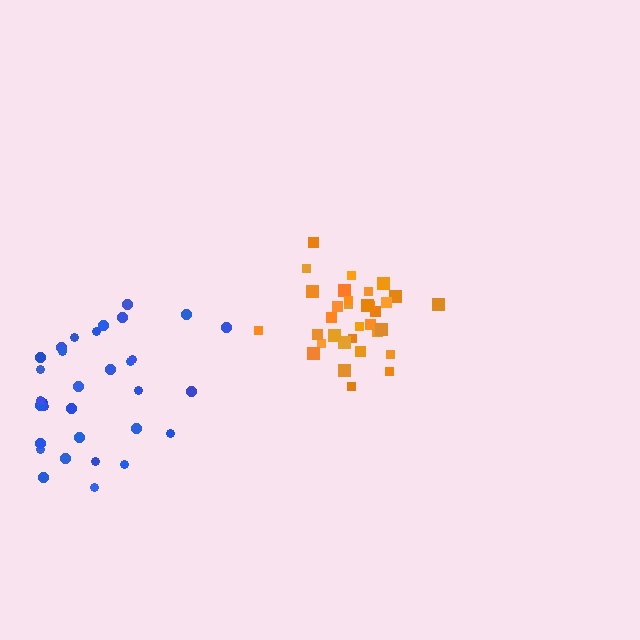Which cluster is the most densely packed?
Orange.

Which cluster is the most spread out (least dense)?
Blue.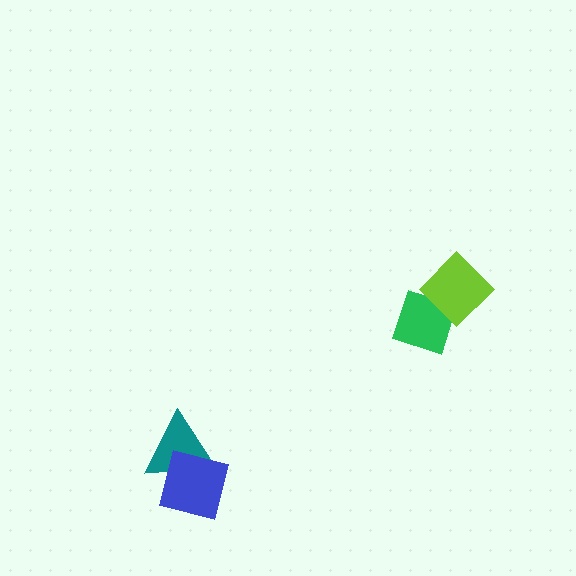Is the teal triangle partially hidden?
Yes, it is partially covered by another shape.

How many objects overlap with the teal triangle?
1 object overlaps with the teal triangle.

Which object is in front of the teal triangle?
The blue square is in front of the teal triangle.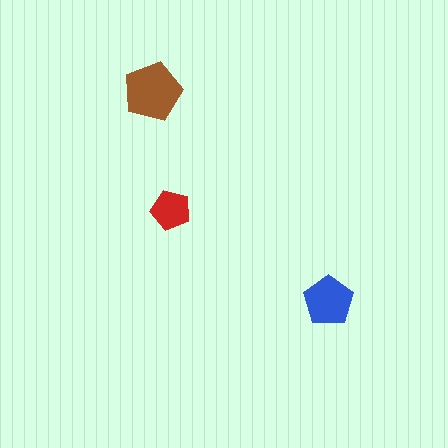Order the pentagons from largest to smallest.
the brown one, the blue one, the red one.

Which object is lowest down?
The blue pentagon is bottommost.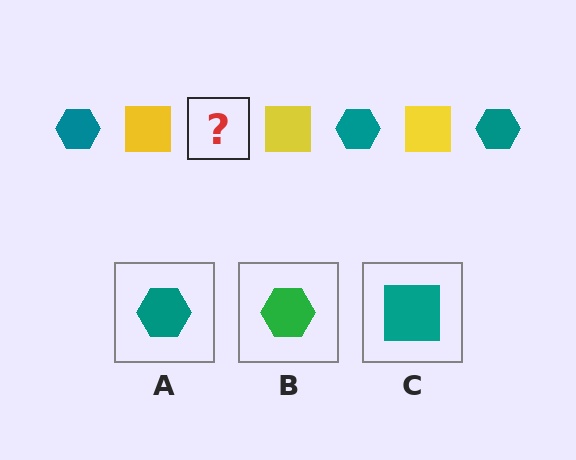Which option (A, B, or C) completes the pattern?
A.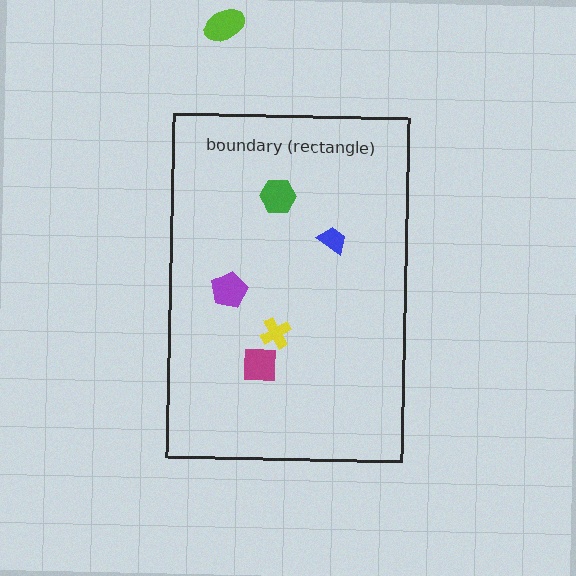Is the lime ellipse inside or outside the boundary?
Outside.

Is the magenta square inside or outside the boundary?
Inside.